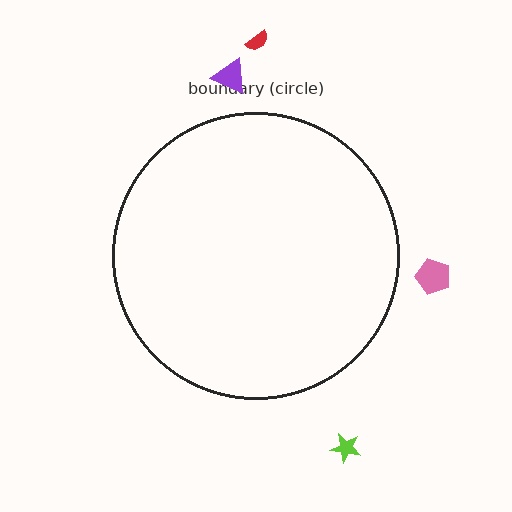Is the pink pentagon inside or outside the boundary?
Outside.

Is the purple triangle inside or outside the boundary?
Outside.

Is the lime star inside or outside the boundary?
Outside.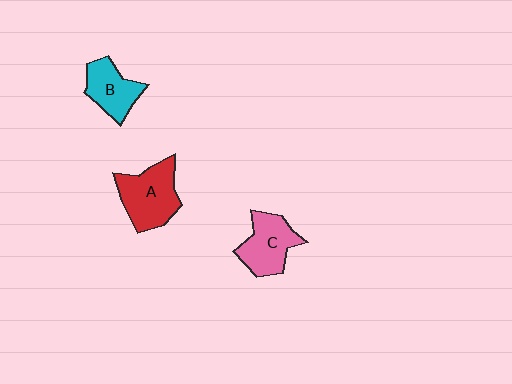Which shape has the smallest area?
Shape B (cyan).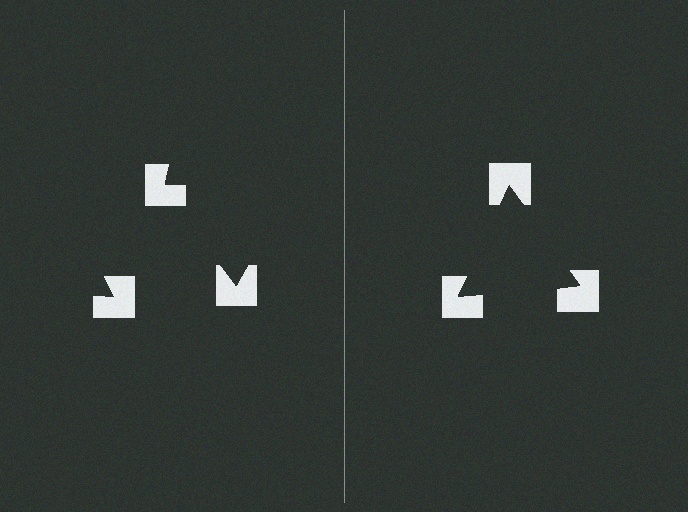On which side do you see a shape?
An illusory triangle appears on the right side. On the left side the wedge cuts are rotated, so no coherent shape forms.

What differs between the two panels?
The notched squares are positioned identically on both sides; only the wedge orientations differ. On the right they align to a triangle; on the left they are misaligned.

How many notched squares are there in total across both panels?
6 — 3 on each side.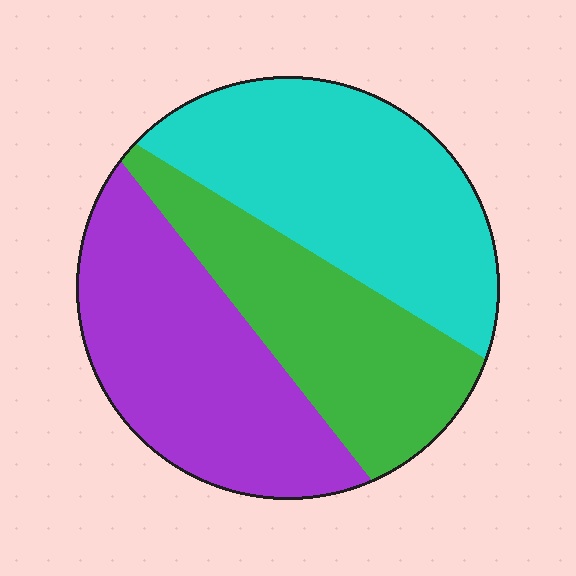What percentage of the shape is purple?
Purple covers around 35% of the shape.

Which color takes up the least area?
Green, at roughly 30%.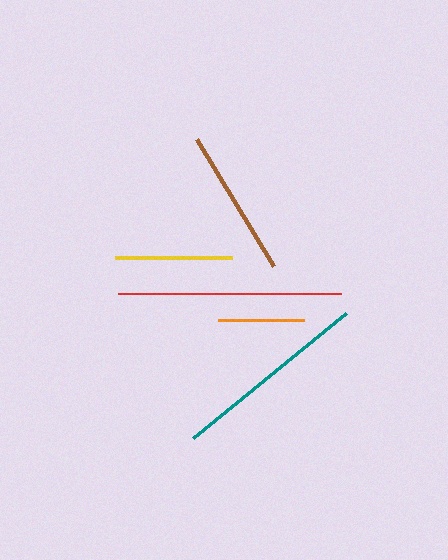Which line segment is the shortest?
The orange line is the shortest at approximately 86 pixels.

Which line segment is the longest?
The red line is the longest at approximately 223 pixels.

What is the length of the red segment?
The red segment is approximately 223 pixels long.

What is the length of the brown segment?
The brown segment is approximately 149 pixels long.